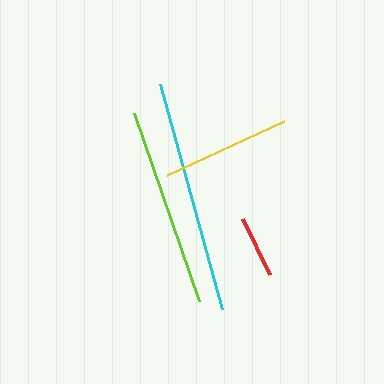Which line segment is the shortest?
The red line is the shortest at approximately 62 pixels.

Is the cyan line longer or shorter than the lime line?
The cyan line is longer than the lime line.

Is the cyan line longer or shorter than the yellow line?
The cyan line is longer than the yellow line.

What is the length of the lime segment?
The lime segment is approximately 200 pixels long.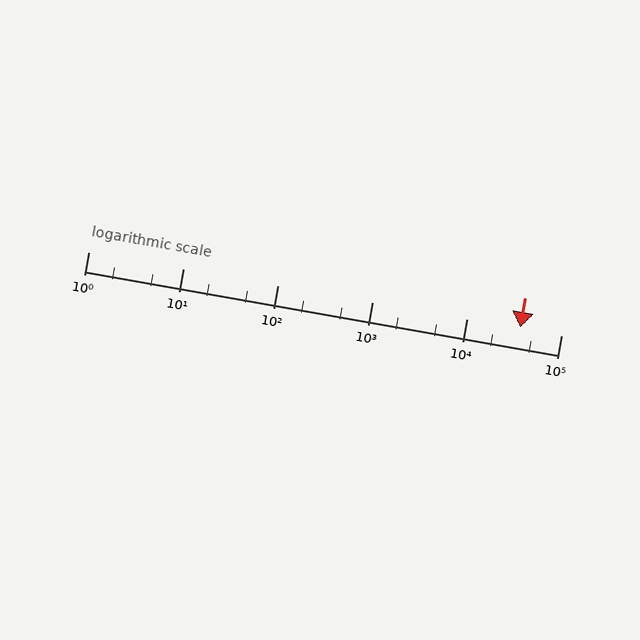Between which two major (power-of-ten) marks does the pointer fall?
The pointer is between 10000 and 100000.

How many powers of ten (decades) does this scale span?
The scale spans 5 decades, from 1 to 100000.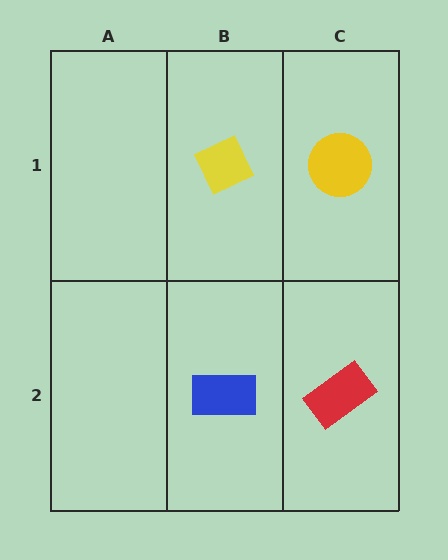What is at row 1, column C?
A yellow circle.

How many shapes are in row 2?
2 shapes.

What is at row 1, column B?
A yellow diamond.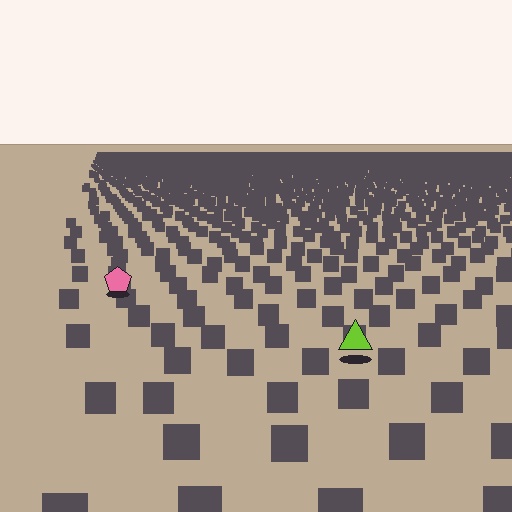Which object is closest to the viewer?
The lime triangle is closest. The texture marks near it are larger and more spread out.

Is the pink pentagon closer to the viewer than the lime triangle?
No. The lime triangle is closer — you can tell from the texture gradient: the ground texture is coarser near it.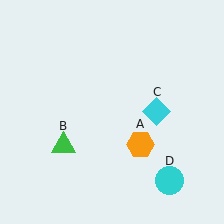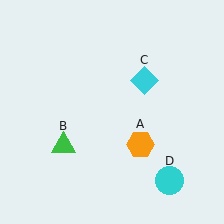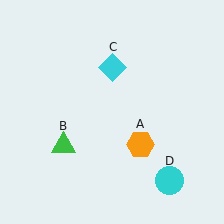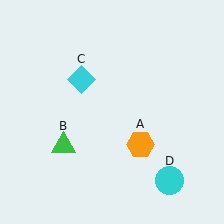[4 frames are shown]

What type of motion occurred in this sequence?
The cyan diamond (object C) rotated counterclockwise around the center of the scene.